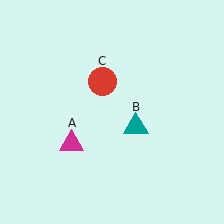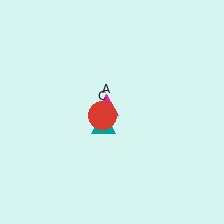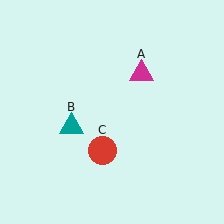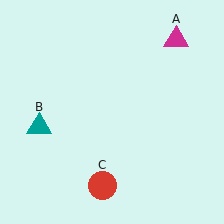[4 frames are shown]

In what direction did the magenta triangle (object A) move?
The magenta triangle (object A) moved up and to the right.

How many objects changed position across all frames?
3 objects changed position: magenta triangle (object A), teal triangle (object B), red circle (object C).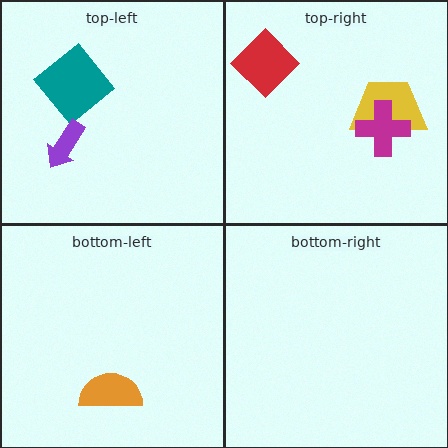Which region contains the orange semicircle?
The bottom-left region.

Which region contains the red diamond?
The top-right region.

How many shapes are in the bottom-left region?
1.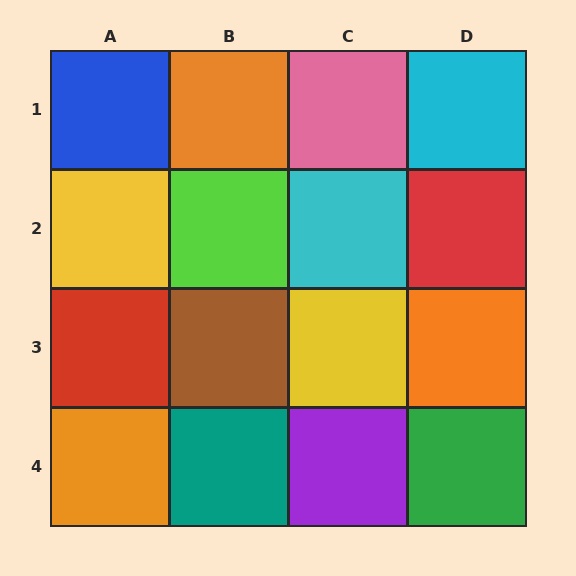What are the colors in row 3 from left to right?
Red, brown, yellow, orange.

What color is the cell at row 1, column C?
Pink.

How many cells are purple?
1 cell is purple.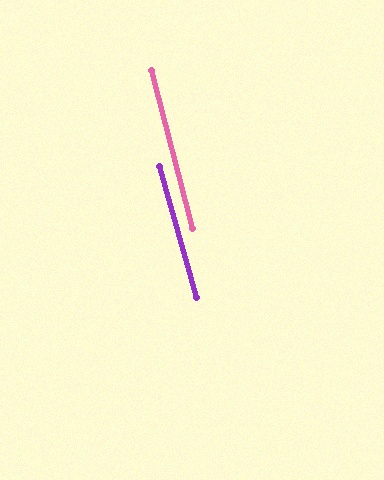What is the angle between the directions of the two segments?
Approximately 1 degree.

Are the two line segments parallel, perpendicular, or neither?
Parallel — their directions differ by only 1.4°.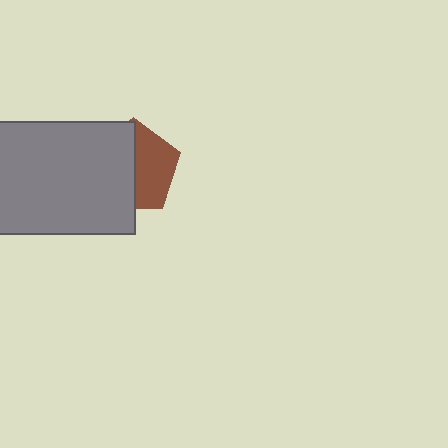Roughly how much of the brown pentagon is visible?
About half of it is visible (roughly 47%).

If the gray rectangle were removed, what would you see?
You would see the complete brown pentagon.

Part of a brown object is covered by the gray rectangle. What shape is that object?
It is a pentagon.